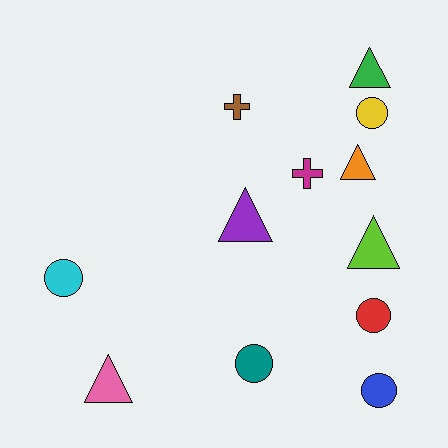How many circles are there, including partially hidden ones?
There are 5 circles.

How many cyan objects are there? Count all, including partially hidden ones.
There is 1 cyan object.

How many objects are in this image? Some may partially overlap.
There are 12 objects.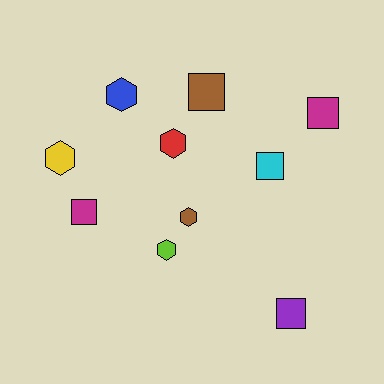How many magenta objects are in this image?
There are 2 magenta objects.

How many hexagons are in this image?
There are 5 hexagons.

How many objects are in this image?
There are 10 objects.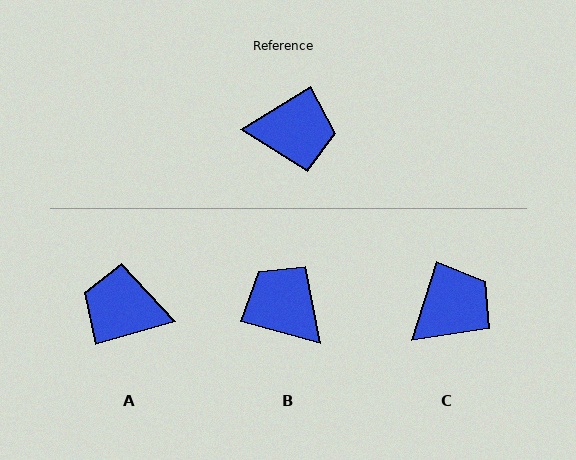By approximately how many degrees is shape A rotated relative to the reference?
Approximately 164 degrees counter-clockwise.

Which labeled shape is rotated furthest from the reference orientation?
A, about 164 degrees away.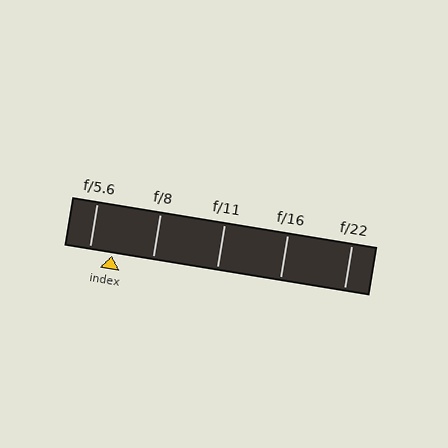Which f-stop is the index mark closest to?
The index mark is closest to f/5.6.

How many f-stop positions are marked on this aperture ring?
There are 5 f-stop positions marked.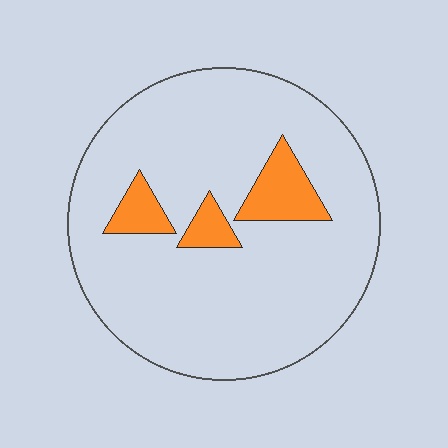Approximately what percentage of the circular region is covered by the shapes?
Approximately 10%.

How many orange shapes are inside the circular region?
3.